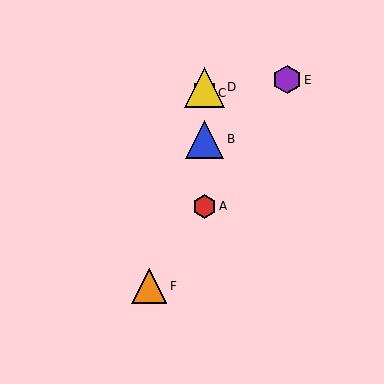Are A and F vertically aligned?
No, A is at x≈204 and F is at x≈149.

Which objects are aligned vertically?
Objects A, B, C, D are aligned vertically.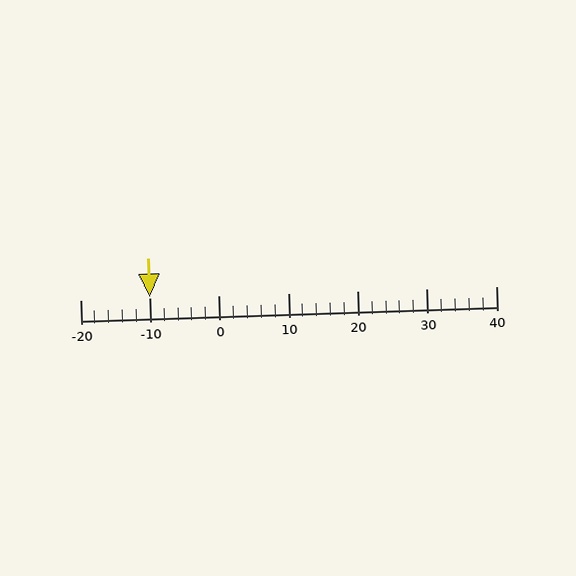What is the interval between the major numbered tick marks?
The major tick marks are spaced 10 units apart.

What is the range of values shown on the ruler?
The ruler shows values from -20 to 40.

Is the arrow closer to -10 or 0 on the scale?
The arrow is closer to -10.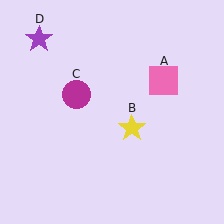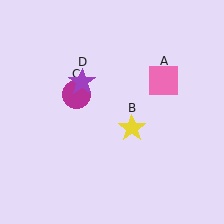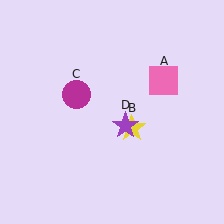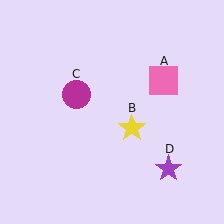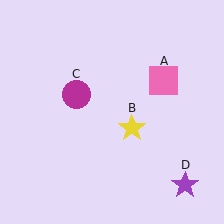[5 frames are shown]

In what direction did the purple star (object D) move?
The purple star (object D) moved down and to the right.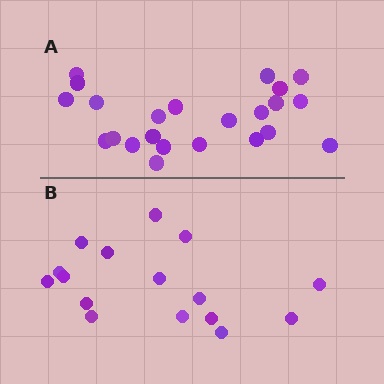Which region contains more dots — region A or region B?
Region A (the top region) has more dots.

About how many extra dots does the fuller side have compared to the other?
Region A has roughly 8 or so more dots than region B.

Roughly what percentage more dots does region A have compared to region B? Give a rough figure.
About 45% more.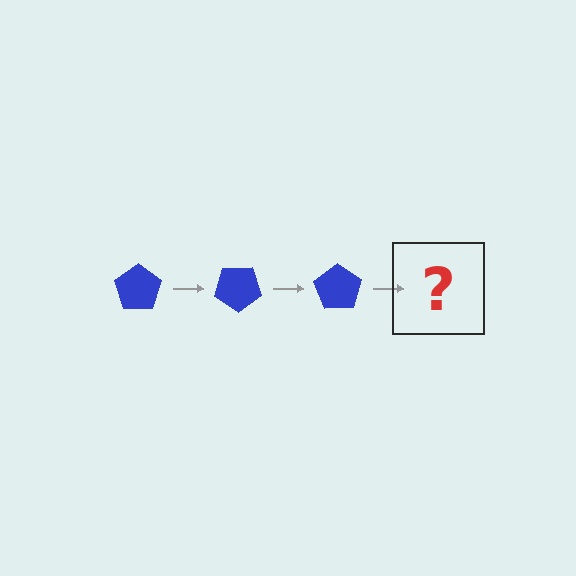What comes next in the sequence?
The next element should be a blue pentagon rotated 105 degrees.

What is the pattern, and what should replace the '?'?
The pattern is that the pentagon rotates 35 degrees each step. The '?' should be a blue pentagon rotated 105 degrees.